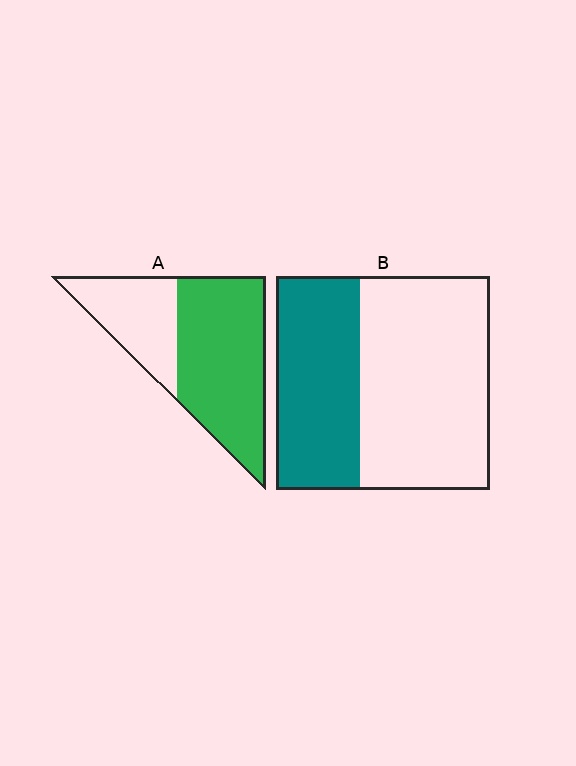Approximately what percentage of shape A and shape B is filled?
A is approximately 65% and B is approximately 40%.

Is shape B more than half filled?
No.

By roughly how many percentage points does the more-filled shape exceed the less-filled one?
By roughly 25 percentage points (A over B).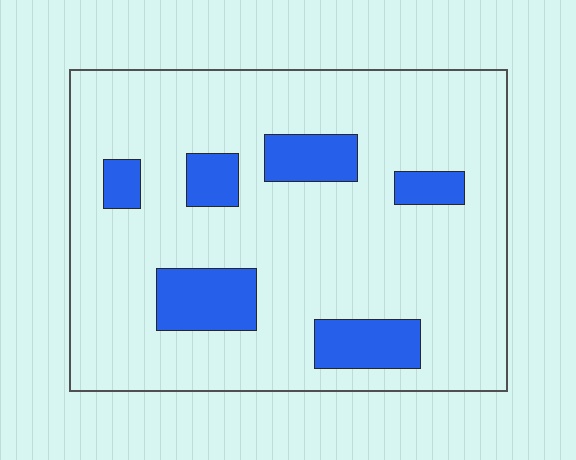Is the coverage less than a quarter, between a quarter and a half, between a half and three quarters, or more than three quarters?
Less than a quarter.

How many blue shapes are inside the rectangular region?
6.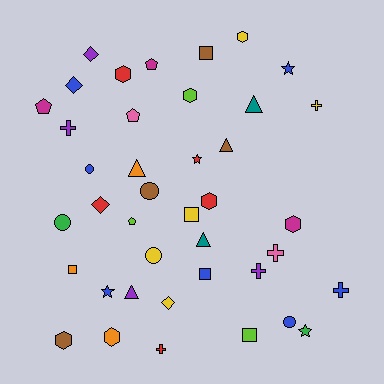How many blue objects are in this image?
There are 7 blue objects.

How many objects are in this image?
There are 40 objects.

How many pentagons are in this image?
There are 4 pentagons.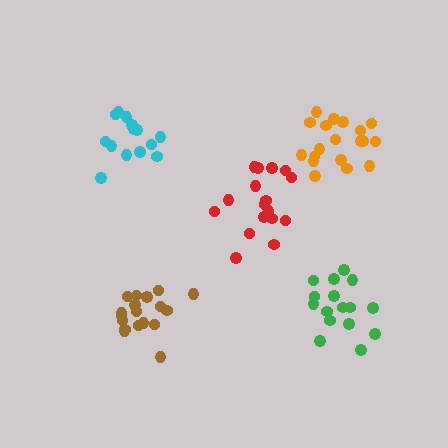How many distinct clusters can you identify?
There are 5 distinct clusters.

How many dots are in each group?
Group 1: 14 dots, Group 2: 17 dots, Group 3: 18 dots, Group 4: 19 dots, Group 5: 16 dots (84 total).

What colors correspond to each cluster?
The clusters are colored: cyan, red, brown, orange, green.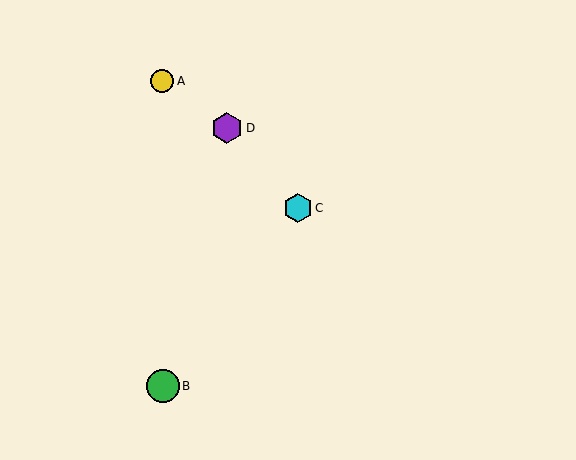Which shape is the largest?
The green circle (labeled B) is the largest.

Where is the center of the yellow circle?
The center of the yellow circle is at (162, 81).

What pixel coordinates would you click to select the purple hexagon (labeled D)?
Click at (227, 128) to select the purple hexagon D.